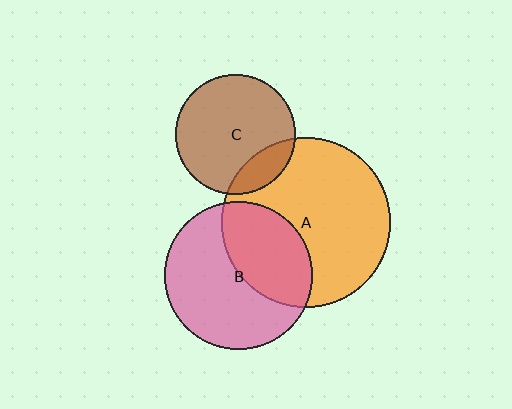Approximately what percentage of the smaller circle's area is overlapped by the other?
Approximately 40%.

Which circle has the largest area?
Circle A (orange).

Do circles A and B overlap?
Yes.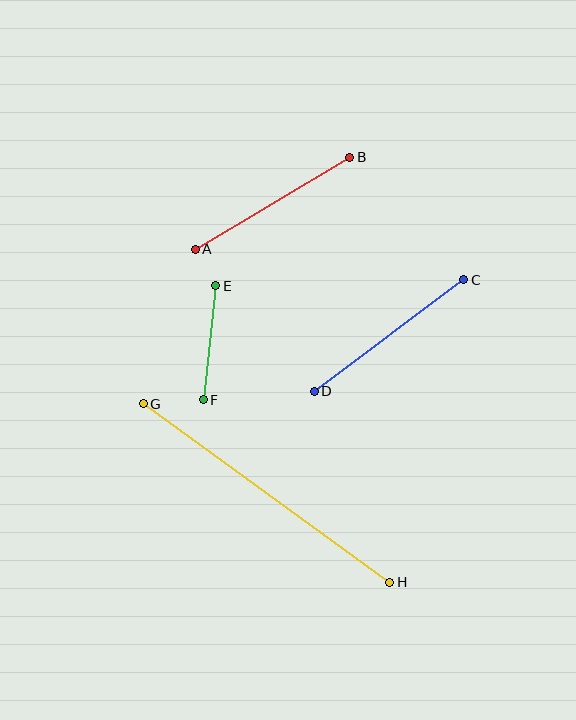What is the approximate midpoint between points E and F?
The midpoint is at approximately (210, 343) pixels.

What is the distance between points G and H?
The distance is approximately 304 pixels.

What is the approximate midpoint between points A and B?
The midpoint is at approximately (272, 203) pixels.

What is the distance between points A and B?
The distance is approximately 180 pixels.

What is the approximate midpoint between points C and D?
The midpoint is at approximately (389, 336) pixels.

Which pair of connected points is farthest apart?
Points G and H are farthest apart.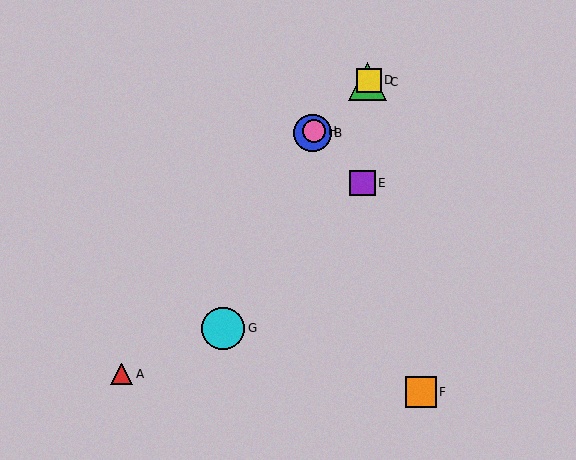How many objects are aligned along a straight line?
4 objects (B, C, D, H) are aligned along a straight line.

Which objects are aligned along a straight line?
Objects B, C, D, H are aligned along a straight line.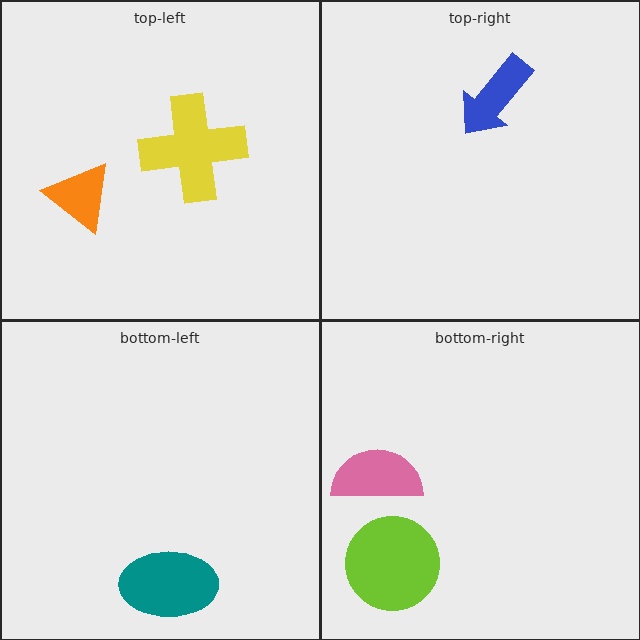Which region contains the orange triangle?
The top-left region.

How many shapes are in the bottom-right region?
2.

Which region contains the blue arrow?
The top-right region.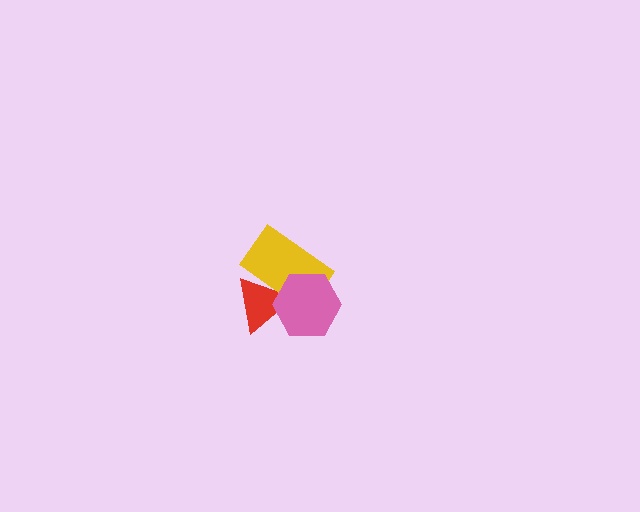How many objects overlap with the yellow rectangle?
2 objects overlap with the yellow rectangle.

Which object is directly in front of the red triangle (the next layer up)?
The yellow rectangle is directly in front of the red triangle.